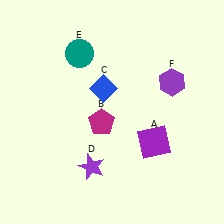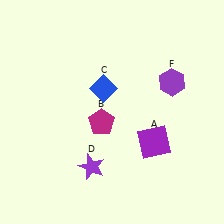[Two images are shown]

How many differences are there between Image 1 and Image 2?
There is 1 difference between the two images.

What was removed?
The teal circle (E) was removed in Image 2.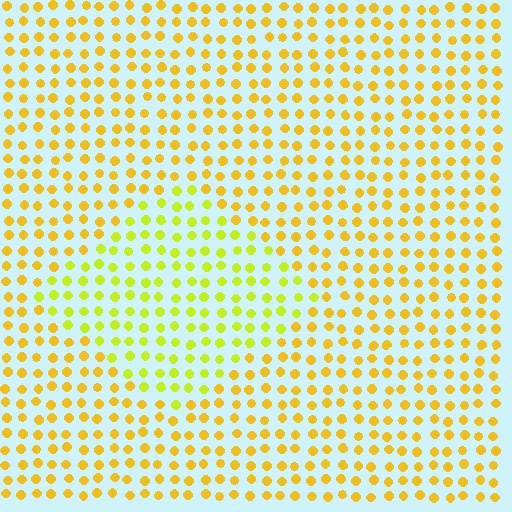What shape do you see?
I see a diamond.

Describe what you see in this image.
The image is filled with small yellow elements in a uniform arrangement. A diamond-shaped region is visible where the elements are tinted to a slightly different hue, forming a subtle color boundary.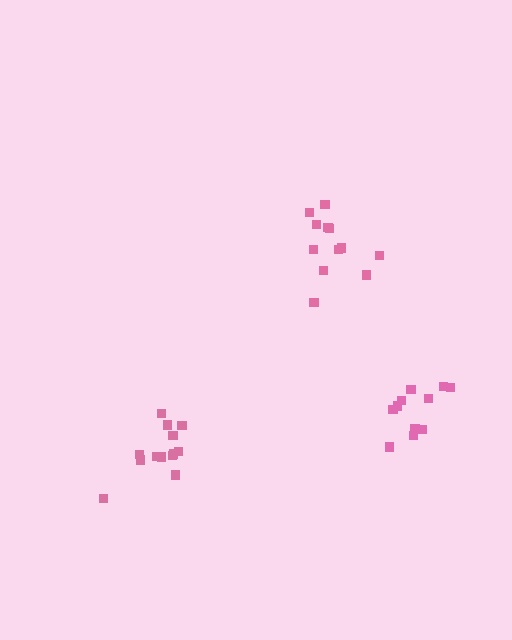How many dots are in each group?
Group 1: 13 dots, Group 2: 12 dots, Group 3: 11 dots (36 total).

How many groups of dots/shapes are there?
There are 3 groups.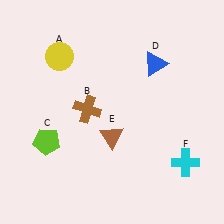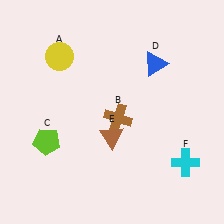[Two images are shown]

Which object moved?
The brown cross (B) moved right.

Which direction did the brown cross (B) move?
The brown cross (B) moved right.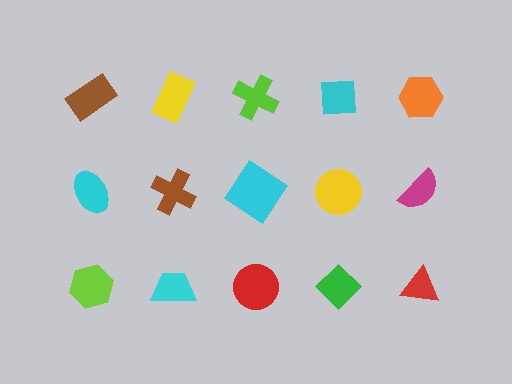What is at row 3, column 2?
A cyan trapezoid.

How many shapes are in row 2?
5 shapes.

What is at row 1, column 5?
An orange hexagon.